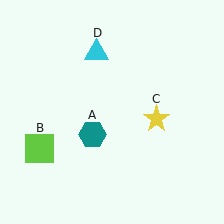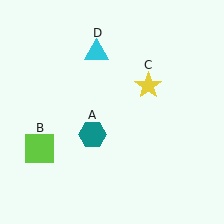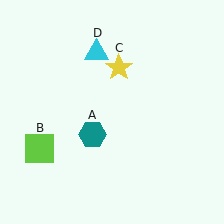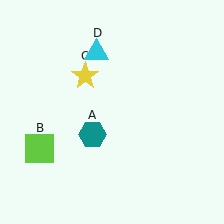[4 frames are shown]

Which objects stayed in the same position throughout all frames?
Teal hexagon (object A) and lime square (object B) and cyan triangle (object D) remained stationary.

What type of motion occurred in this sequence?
The yellow star (object C) rotated counterclockwise around the center of the scene.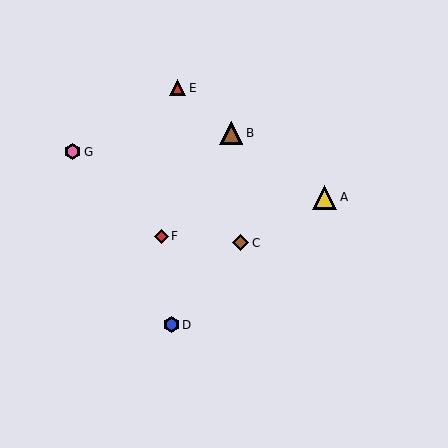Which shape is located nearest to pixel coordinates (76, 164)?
The pink hexagon (labeled G) at (73, 152) is nearest to that location.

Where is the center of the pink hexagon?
The center of the pink hexagon is at (73, 152).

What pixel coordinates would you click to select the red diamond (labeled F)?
Click at (161, 236) to select the red diamond F.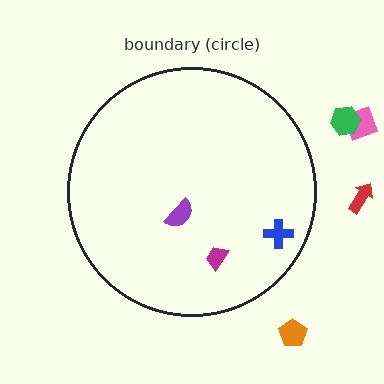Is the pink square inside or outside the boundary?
Outside.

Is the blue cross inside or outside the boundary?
Inside.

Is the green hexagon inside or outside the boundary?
Outside.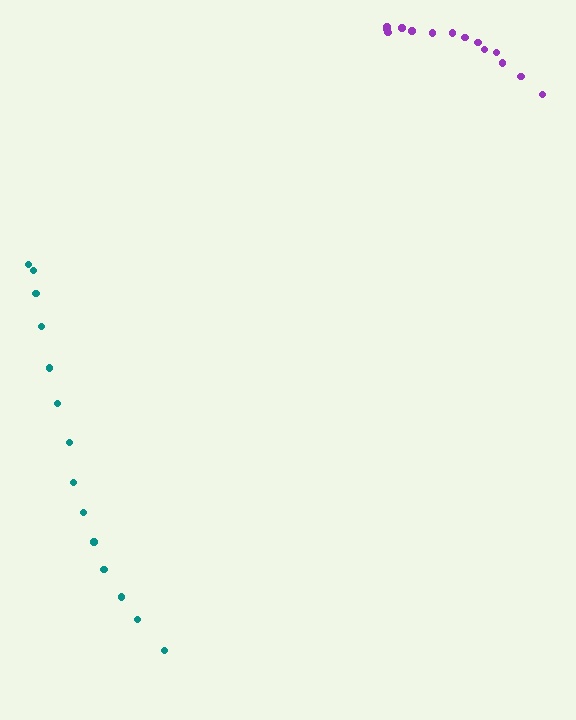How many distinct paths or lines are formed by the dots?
There are 2 distinct paths.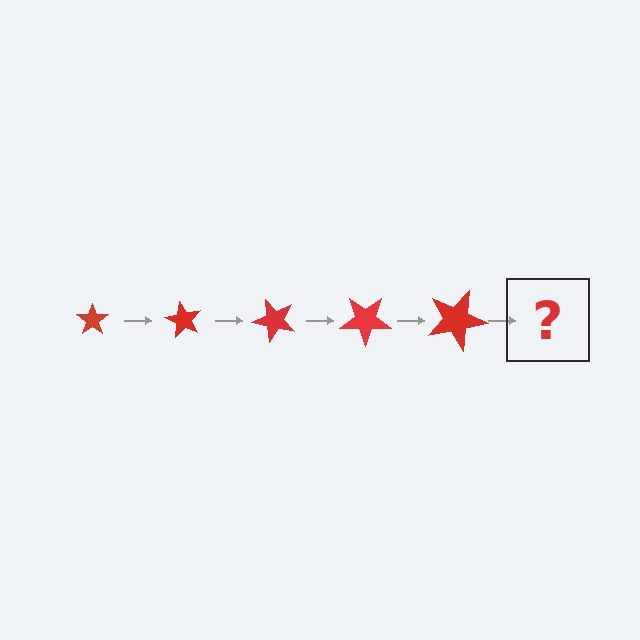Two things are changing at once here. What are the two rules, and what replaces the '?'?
The two rules are that the star grows larger each step and it rotates 60 degrees each step. The '?' should be a star, larger than the previous one and rotated 300 degrees from the start.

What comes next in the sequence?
The next element should be a star, larger than the previous one and rotated 300 degrees from the start.